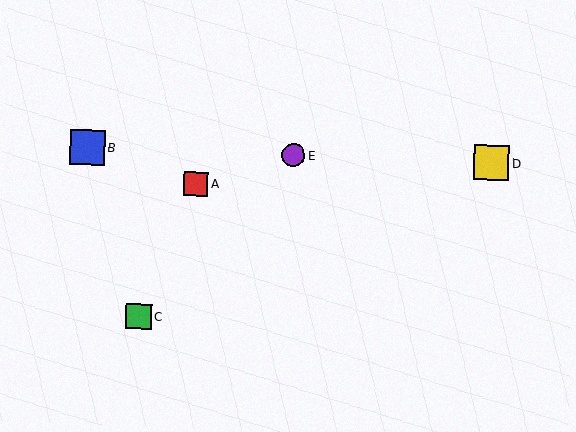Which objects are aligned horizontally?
Objects B, D, E are aligned horizontally.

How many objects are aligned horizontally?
3 objects (B, D, E) are aligned horizontally.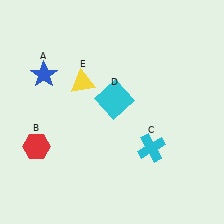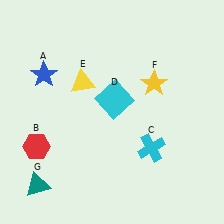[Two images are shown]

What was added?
A yellow star (F), a teal triangle (G) were added in Image 2.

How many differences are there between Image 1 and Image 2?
There are 2 differences between the two images.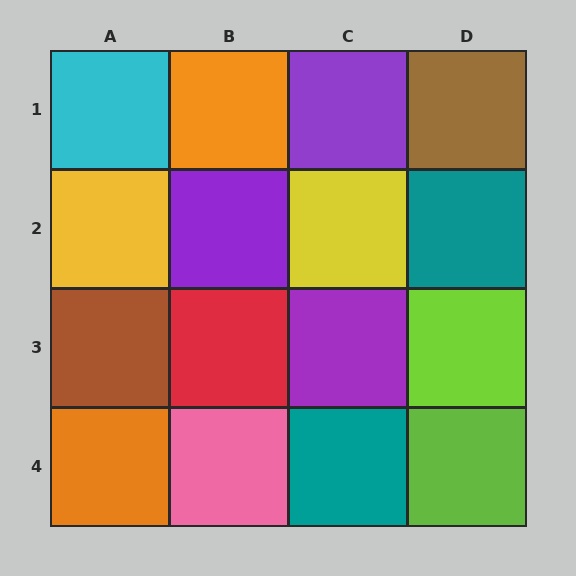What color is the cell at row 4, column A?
Orange.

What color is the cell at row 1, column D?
Brown.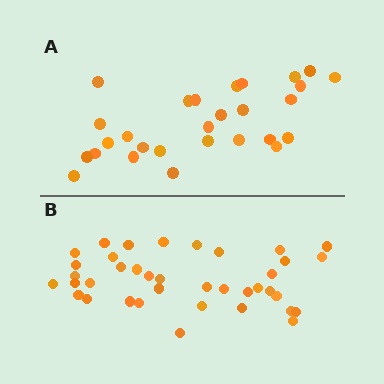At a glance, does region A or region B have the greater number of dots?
Region B (the bottom region) has more dots.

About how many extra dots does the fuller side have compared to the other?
Region B has roughly 10 or so more dots than region A.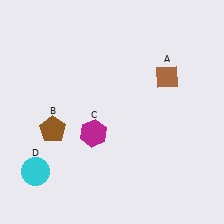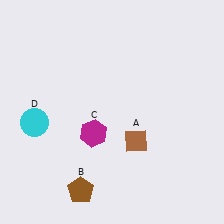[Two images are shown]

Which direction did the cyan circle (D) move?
The cyan circle (D) moved up.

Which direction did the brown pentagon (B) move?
The brown pentagon (B) moved down.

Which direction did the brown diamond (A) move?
The brown diamond (A) moved down.